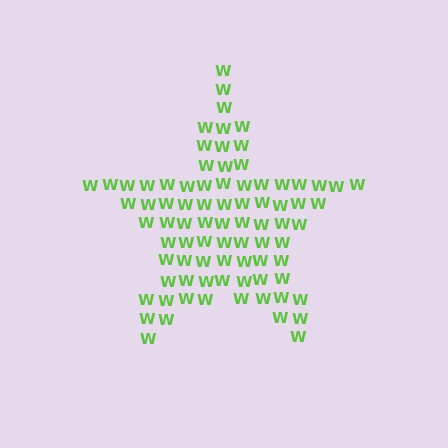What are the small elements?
The small elements are letter W's.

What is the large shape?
The large shape is a star.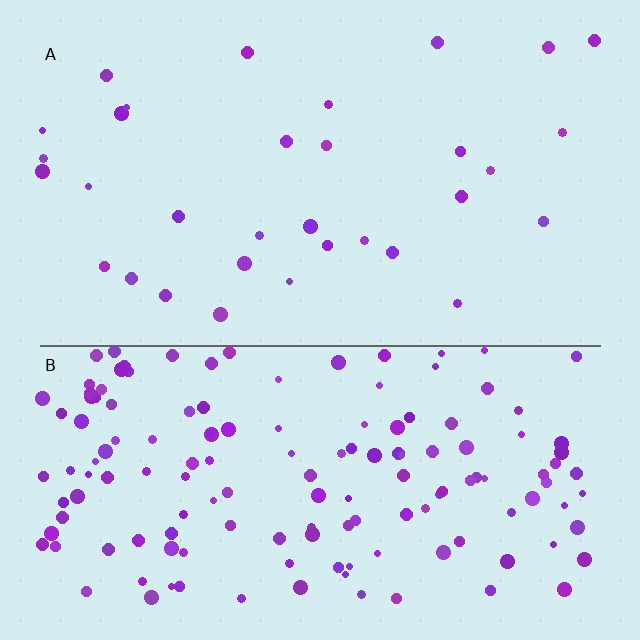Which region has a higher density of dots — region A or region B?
B (the bottom).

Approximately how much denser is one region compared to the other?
Approximately 4.6× — region B over region A.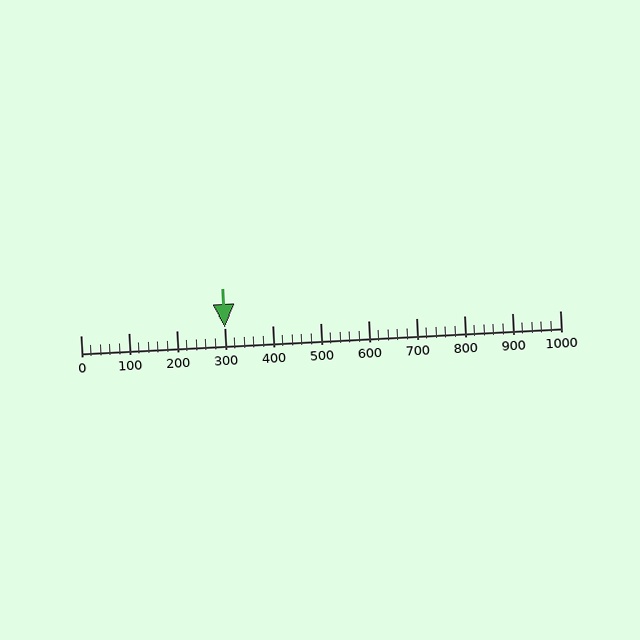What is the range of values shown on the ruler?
The ruler shows values from 0 to 1000.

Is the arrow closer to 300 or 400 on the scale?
The arrow is closer to 300.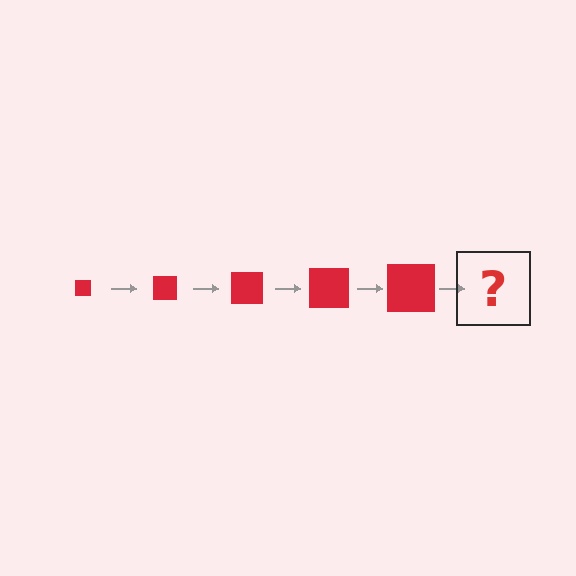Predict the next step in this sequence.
The next step is a red square, larger than the previous one.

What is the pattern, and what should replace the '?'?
The pattern is that the square gets progressively larger each step. The '?' should be a red square, larger than the previous one.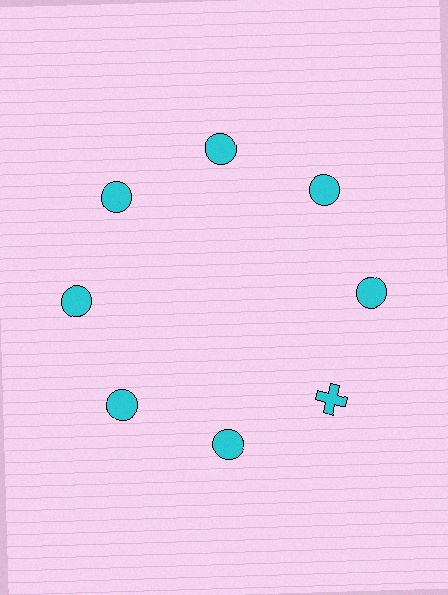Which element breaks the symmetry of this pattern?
The cyan cross at roughly the 4 o'clock position breaks the symmetry. All other shapes are cyan circles.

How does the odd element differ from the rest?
It has a different shape: cross instead of circle.